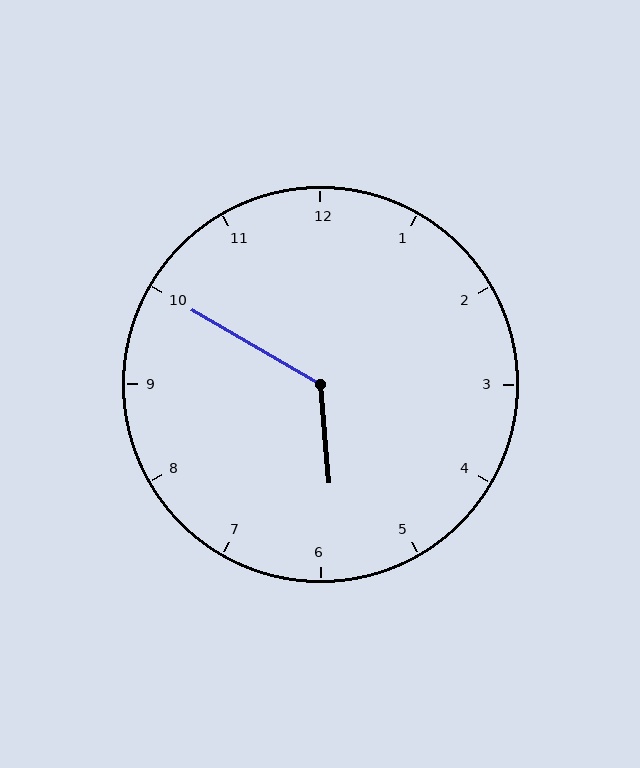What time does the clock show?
5:50.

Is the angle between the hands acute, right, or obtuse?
It is obtuse.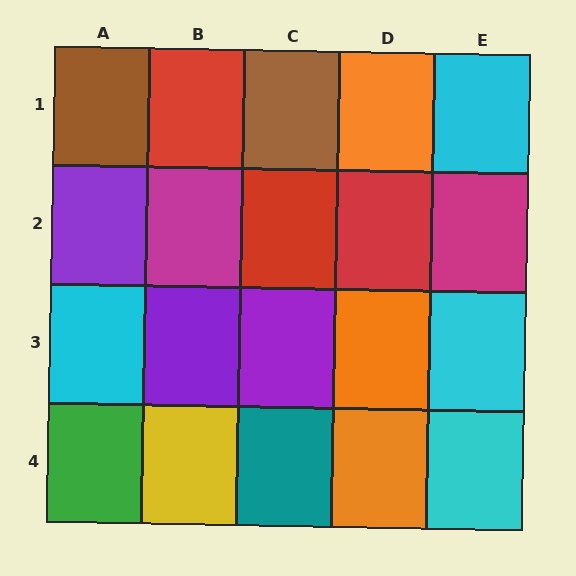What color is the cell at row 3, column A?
Cyan.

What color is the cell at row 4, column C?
Teal.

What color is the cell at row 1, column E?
Cyan.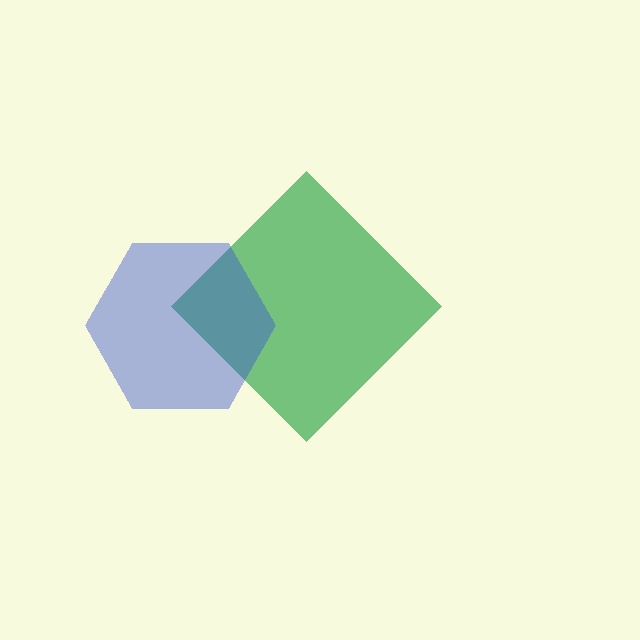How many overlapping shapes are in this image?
There are 2 overlapping shapes in the image.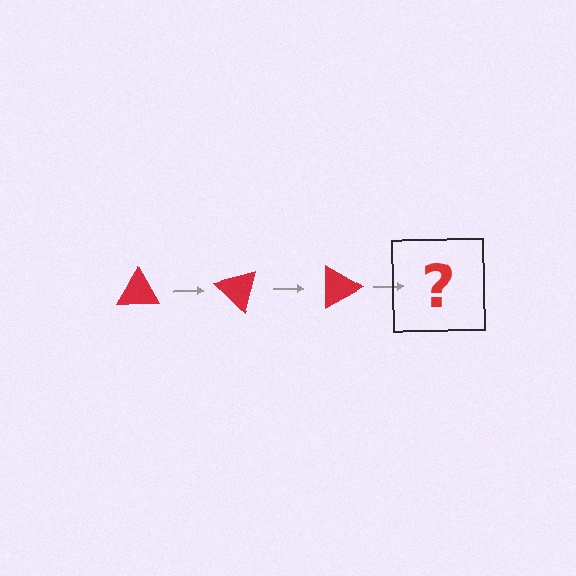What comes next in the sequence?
The next element should be a red triangle rotated 135 degrees.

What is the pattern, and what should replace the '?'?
The pattern is that the triangle rotates 45 degrees each step. The '?' should be a red triangle rotated 135 degrees.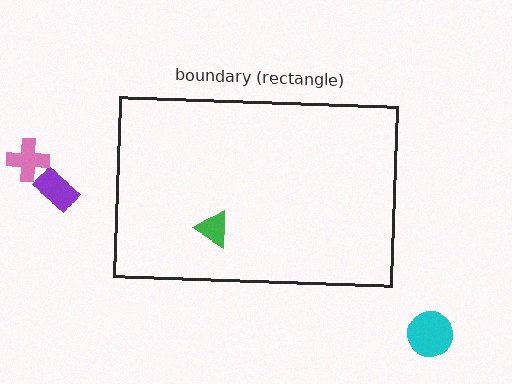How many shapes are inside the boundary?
1 inside, 3 outside.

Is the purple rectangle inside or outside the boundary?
Outside.